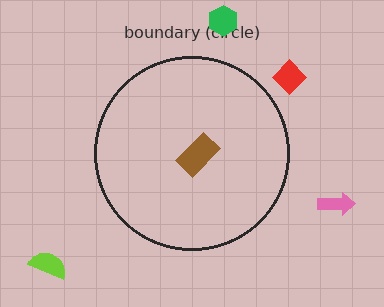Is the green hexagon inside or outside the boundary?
Outside.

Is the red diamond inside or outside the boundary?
Outside.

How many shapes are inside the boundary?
1 inside, 4 outside.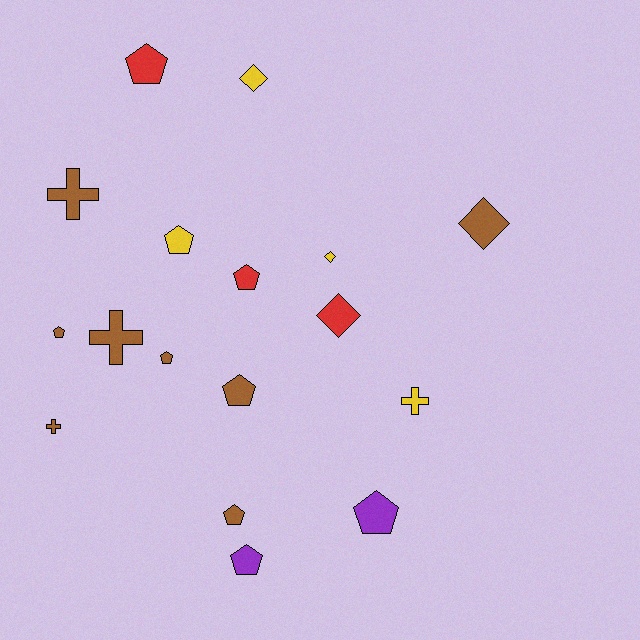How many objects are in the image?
There are 17 objects.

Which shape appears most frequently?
Pentagon, with 9 objects.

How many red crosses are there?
There are no red crosses.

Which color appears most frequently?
Brown, with 8 objects.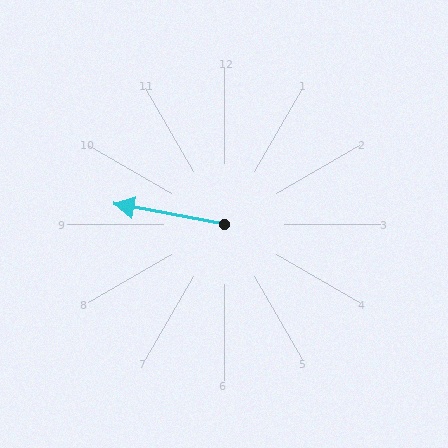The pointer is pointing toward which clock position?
Roughly 9 o'clock.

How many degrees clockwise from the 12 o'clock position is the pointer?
Approximately 280 degrees.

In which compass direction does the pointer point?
West.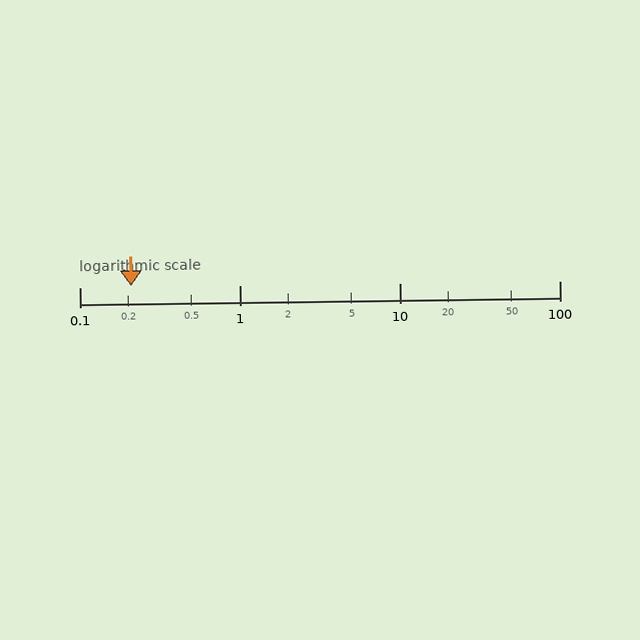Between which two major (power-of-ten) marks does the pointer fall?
The pointer is between 0.1 and 1.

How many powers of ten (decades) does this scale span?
The scale spans 3 decades, from 0.1 to 100.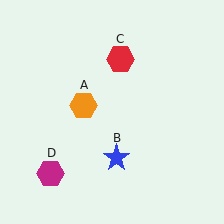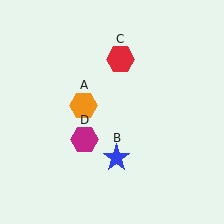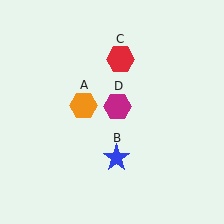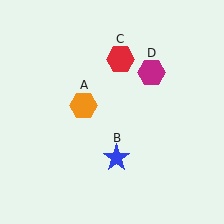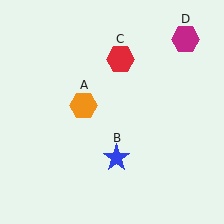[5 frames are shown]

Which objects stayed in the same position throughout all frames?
Orange hexagon (object A) and blue star (object B) and red hexagon (object C) remained stationary.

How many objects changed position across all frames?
1 object changed position: magenta hexagon (object D).